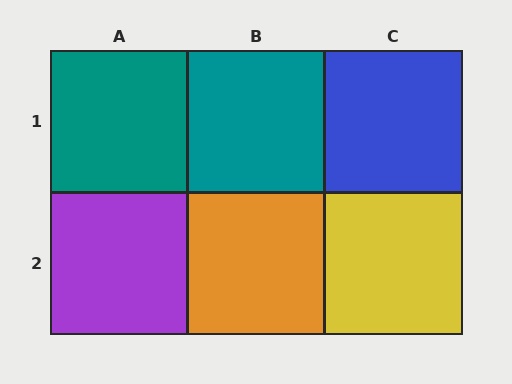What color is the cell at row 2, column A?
Purple.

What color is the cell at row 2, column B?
Orange.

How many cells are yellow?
1 cell is yellow.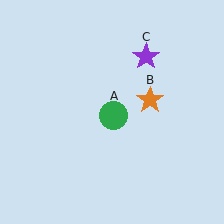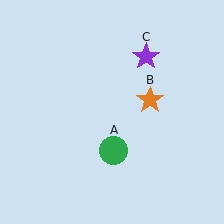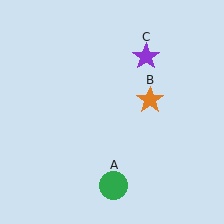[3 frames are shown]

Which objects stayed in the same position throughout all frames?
Orange star (object B) and purple star (object C) remained stationary.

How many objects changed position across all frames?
1 object changed position: green circle (object A).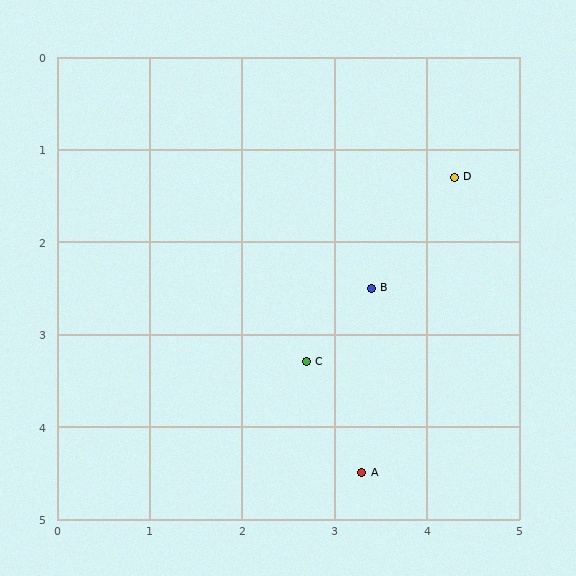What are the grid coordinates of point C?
Point C is at approximately (2.7, 3.3).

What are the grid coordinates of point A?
Point A is at approximately (3.3, 4.5).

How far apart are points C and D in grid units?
Points C and D are about 2.6 grid units apart.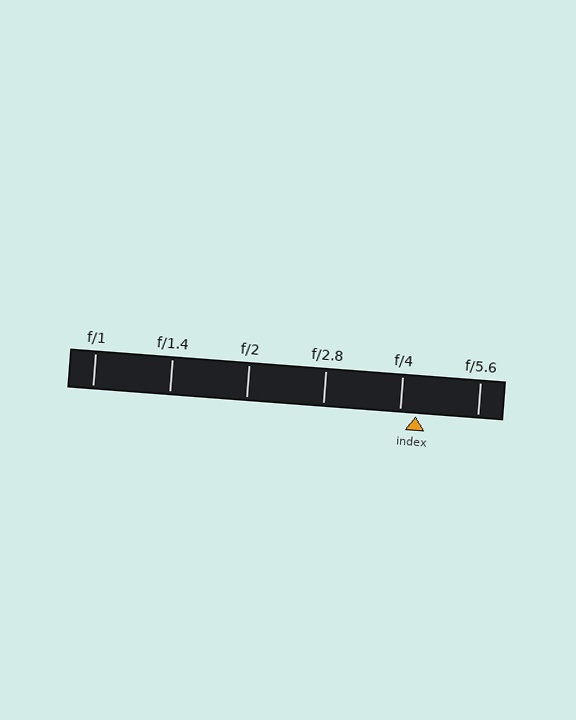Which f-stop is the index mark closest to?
The index mark is closest to f/4.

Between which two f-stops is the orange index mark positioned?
The index mark is between f/4 and f/5.6.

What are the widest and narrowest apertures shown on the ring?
The widest aperture shown is f/1 and the narrowest is f/5.6.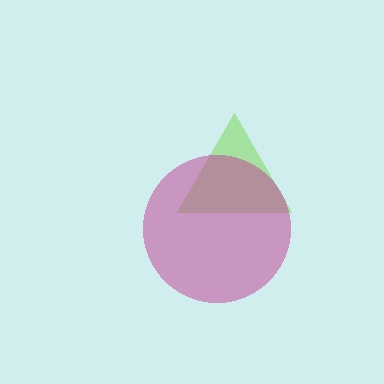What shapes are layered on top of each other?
The layered shapes are: a lime triangle, a magenta circle.